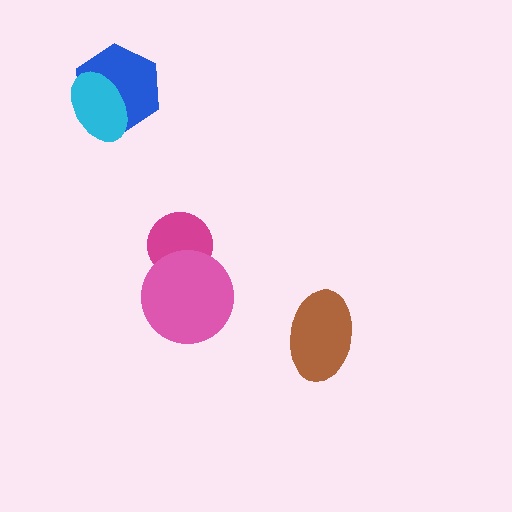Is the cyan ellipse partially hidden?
No, no other shape covers it.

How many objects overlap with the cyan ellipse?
1 object overlaps with the cyan ellipse.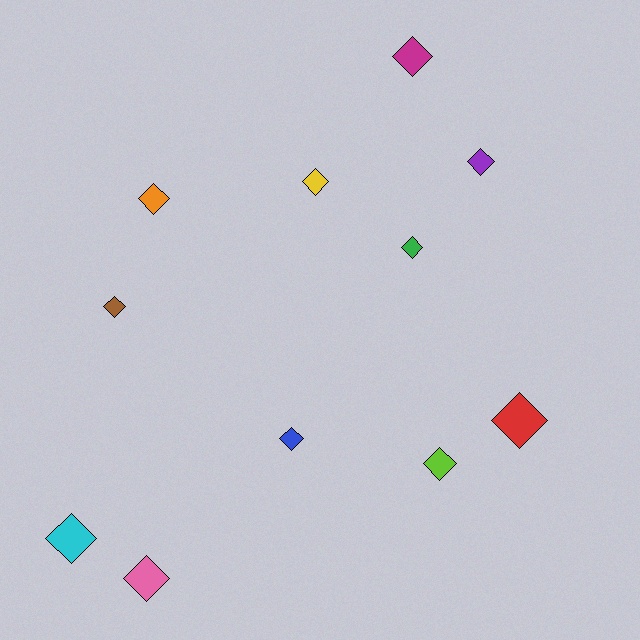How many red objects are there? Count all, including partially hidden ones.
There is 1 red object.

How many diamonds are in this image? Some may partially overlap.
There are 11 diamonds.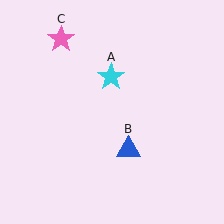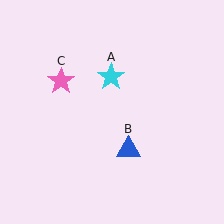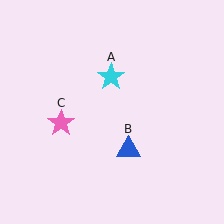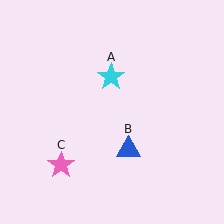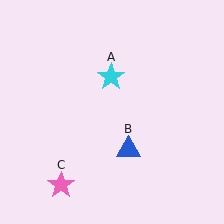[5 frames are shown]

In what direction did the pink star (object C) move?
The pink star (object C) moved down.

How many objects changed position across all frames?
1 object changed position: pink star (object C).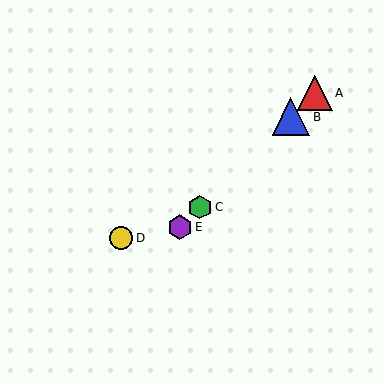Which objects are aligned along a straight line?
Objects A, B, C, E are aligned along a straight line.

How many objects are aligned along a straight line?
4 objects (A, B, C, E) are aligned along a straight line.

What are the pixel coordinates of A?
Object A is at (315, 93).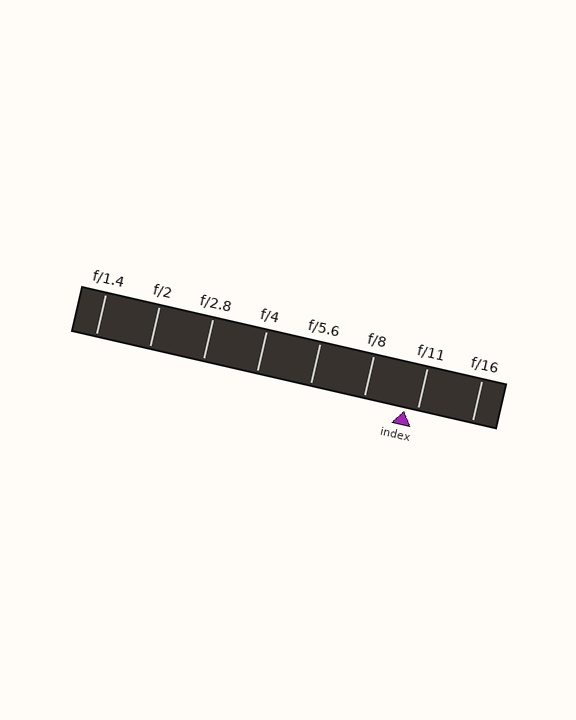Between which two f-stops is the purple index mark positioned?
The index mark is between f/8 and f/11.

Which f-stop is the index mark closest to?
The index mark is closest to f/11.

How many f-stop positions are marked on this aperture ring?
There are 8 f-stop positions marked.